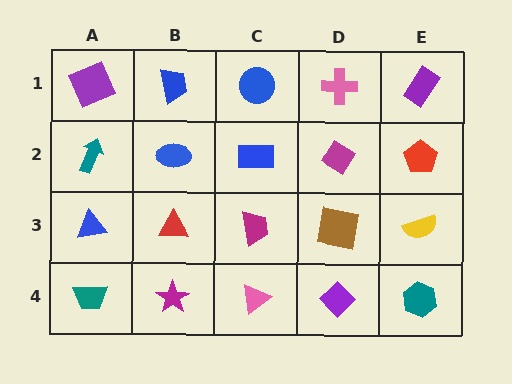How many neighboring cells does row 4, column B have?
3.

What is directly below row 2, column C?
A magenta trapezoid.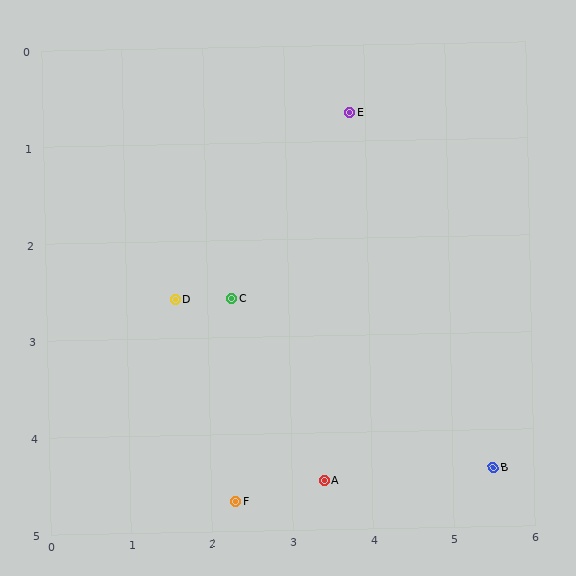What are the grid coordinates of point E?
Point E is at approximately (3.8, 0.7).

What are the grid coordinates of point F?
Point F is at approximately (2.3, 4.7).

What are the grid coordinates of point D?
Point D is at approximately (1.6, 2.6).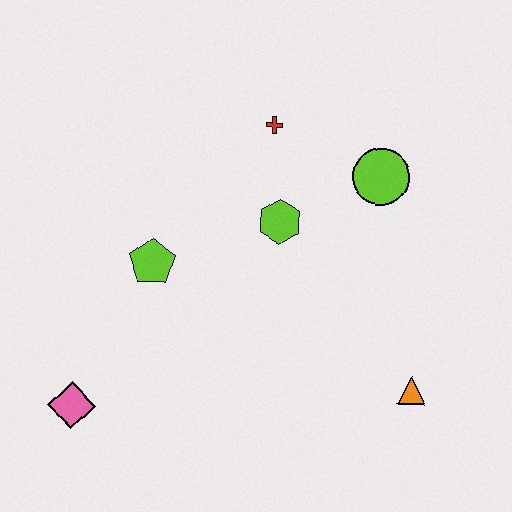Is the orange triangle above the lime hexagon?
No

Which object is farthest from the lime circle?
The pink diamond is farthest from the lime circle.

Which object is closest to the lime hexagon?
The red cross is closest to the lime hexagon.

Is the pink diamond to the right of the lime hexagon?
No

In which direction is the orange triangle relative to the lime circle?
The orange triangle is below the lime circle.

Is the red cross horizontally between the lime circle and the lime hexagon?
No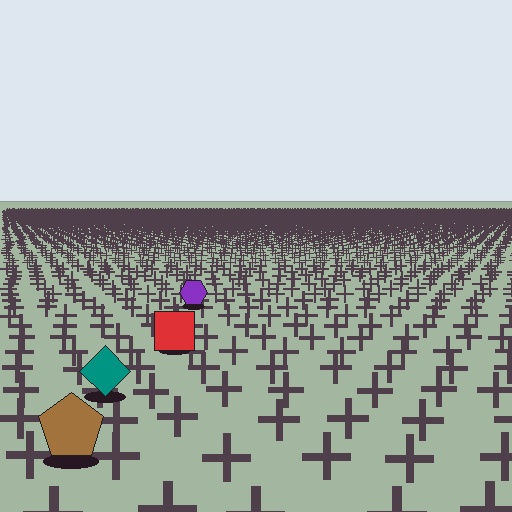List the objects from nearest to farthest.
From nearest to farthest: the brown pentagon, the teal diamond, the red square, the purple hexagon.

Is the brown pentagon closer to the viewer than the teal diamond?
Yes. The brown pentagon is closer — you can tell from the texture gradient: the ground texture is coarser near it.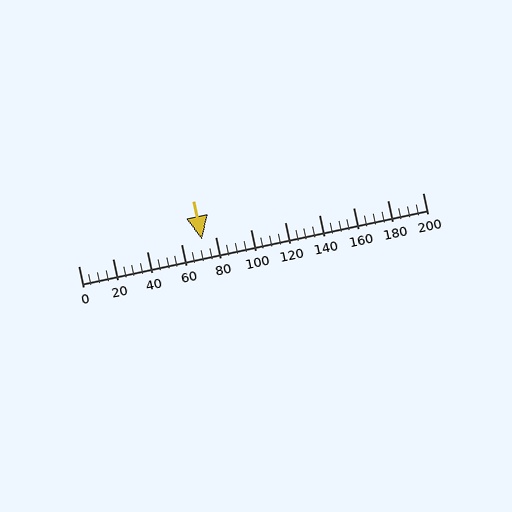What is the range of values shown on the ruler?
The ruler shows values from 0 to 200.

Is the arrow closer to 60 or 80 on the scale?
The arrow is closer to 80.